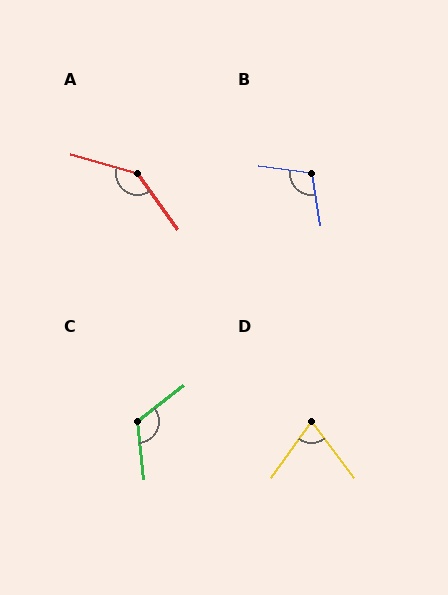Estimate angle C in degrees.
Approximately 120 degrees.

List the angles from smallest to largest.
D (73°), B (107°), C (120°), A (142°).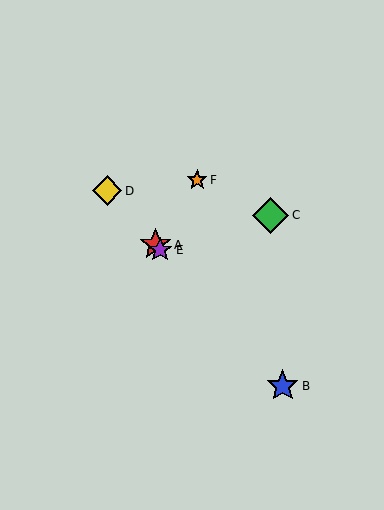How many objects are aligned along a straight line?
4 objects (A, B, D, E) are aligned along a straight line.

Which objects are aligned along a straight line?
Objects A, B, D, E are aligned along a straight line.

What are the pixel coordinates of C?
Object C is at (270, 215).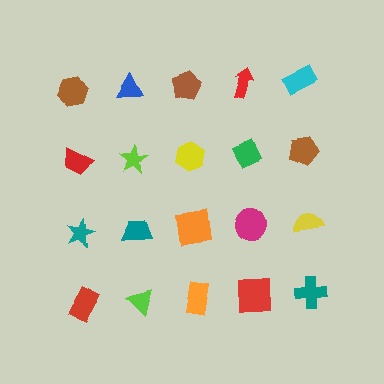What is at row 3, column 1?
A teal star.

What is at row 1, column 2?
A blue triangle.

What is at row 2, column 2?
A lime star.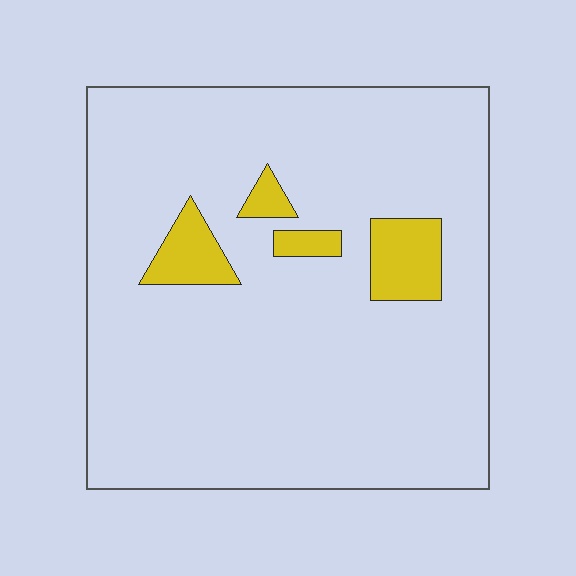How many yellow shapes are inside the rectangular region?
4.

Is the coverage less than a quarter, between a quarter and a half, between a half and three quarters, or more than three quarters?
Less than a quarter.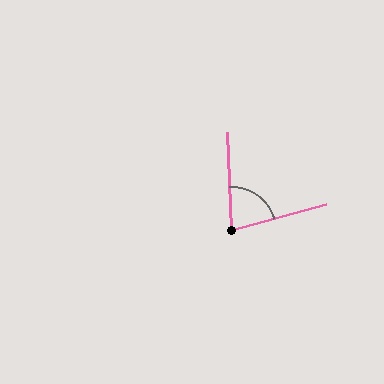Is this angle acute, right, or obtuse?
It is acute.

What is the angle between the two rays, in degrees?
Approximately 77 degrees.